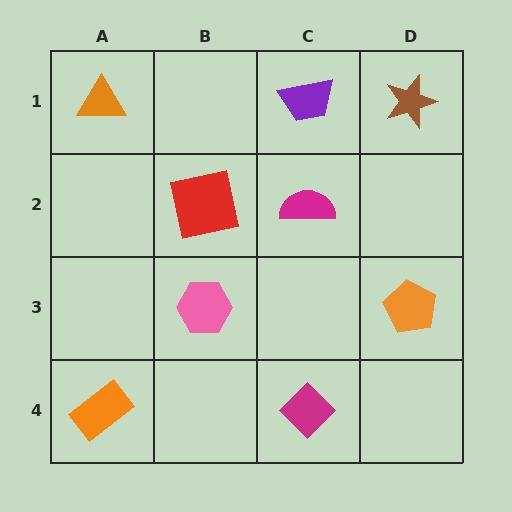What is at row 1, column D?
A brown star.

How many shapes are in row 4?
2 shapes.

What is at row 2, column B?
A red square.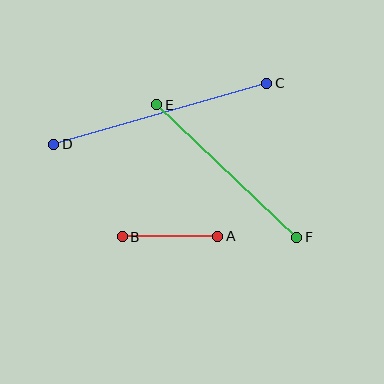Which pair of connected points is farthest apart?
Points C and D are farthest apart.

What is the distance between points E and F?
The distance is approximately 192 pixels.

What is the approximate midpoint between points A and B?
The midpoint is at approximately (170, 236) pixels.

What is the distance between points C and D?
The distance is approximately 221 pixels.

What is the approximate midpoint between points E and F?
The midpoint is at approximately (227, 171) pixels.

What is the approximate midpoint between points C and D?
The midpoint is at approximately (160, 114) pixels.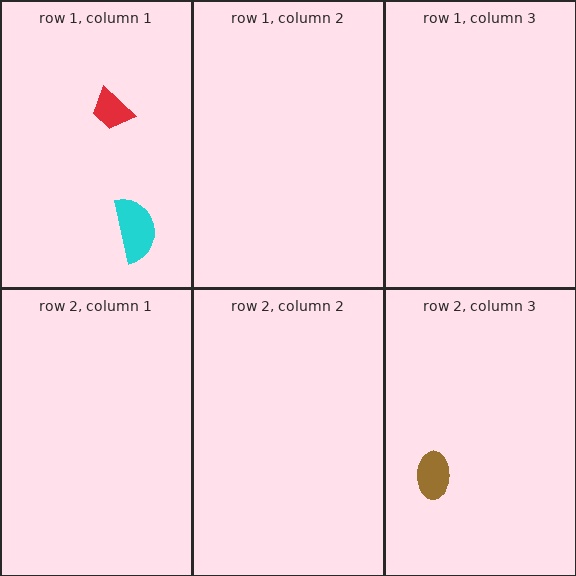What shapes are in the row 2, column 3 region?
The brown ellipse.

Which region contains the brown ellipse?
The row 2, column 3 region.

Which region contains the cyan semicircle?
The row 1, column 1 region.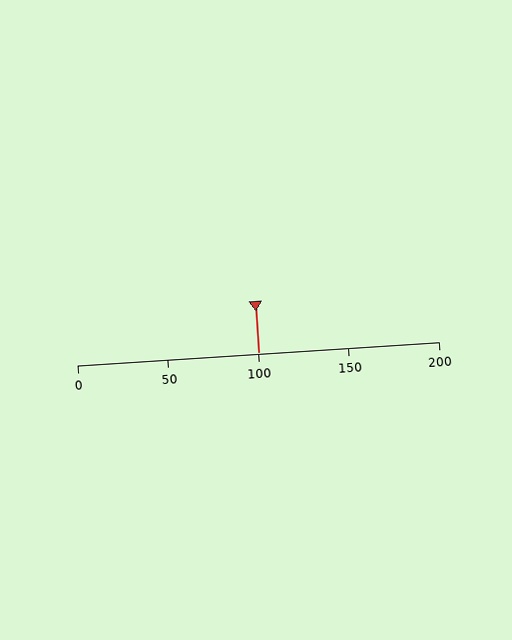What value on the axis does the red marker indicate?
The marker indicates approximately 100.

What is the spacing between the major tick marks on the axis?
The major ticks are spaced 50 apart.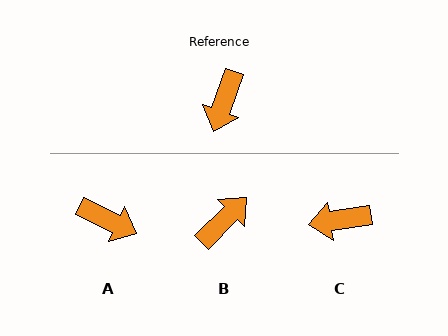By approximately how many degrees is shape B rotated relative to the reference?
Approximately 154 degrees counter-clockwise.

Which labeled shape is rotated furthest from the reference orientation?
B, about 154 degrees away.